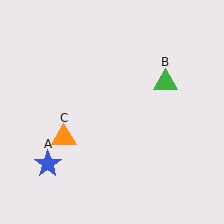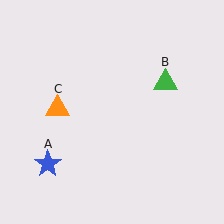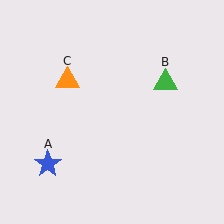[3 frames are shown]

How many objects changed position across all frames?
1 object changed position: orange triangle (object C).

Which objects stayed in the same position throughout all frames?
Blue star (object A) and green triangle (object B) remained stationary.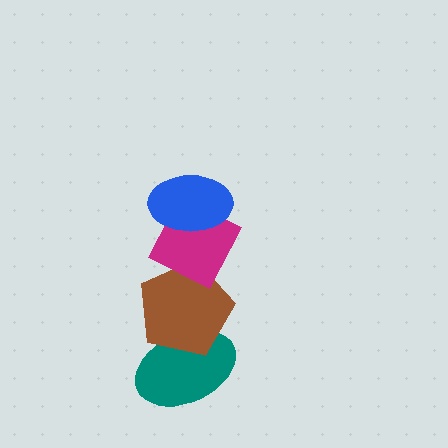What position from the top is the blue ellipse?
The blue ellipse is 1st from the top.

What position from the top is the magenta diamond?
The magenta diamond is 2nd from the top.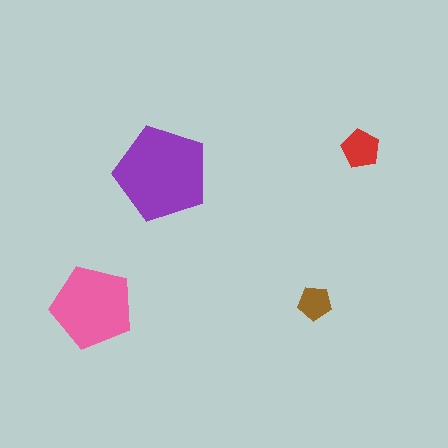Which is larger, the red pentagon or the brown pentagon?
The red one.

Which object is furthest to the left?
The pink pentagon is leftmost.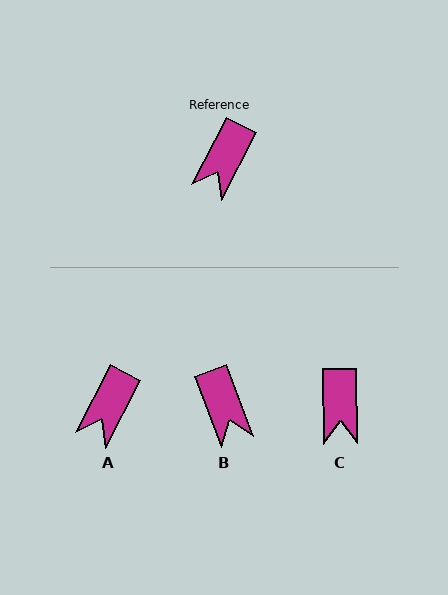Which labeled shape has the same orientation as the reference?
A.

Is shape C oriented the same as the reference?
No, it is off by about 28 degrees.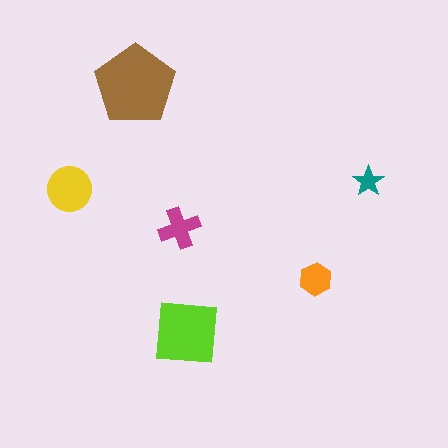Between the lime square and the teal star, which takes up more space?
The lime square.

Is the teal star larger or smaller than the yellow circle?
Smaller.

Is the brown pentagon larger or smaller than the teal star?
Larger.